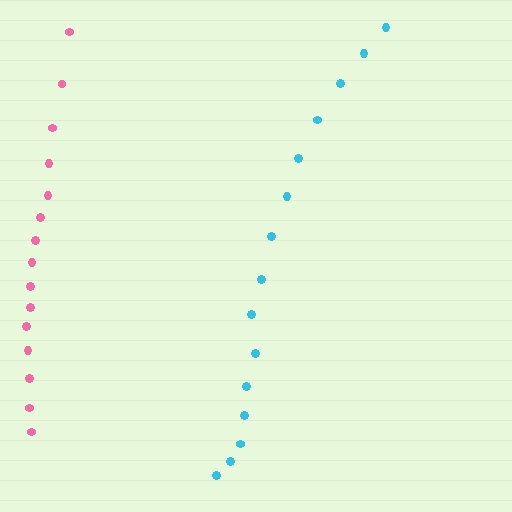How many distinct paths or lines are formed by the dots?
There are 2 distinct paths.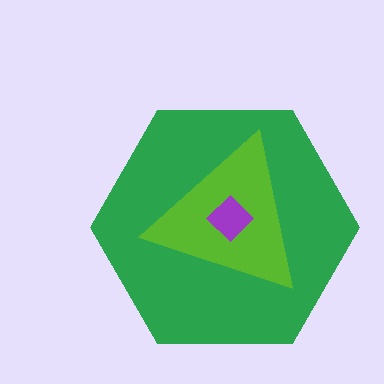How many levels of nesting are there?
3.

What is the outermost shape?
The green hexagon.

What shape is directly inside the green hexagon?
The lime triangle.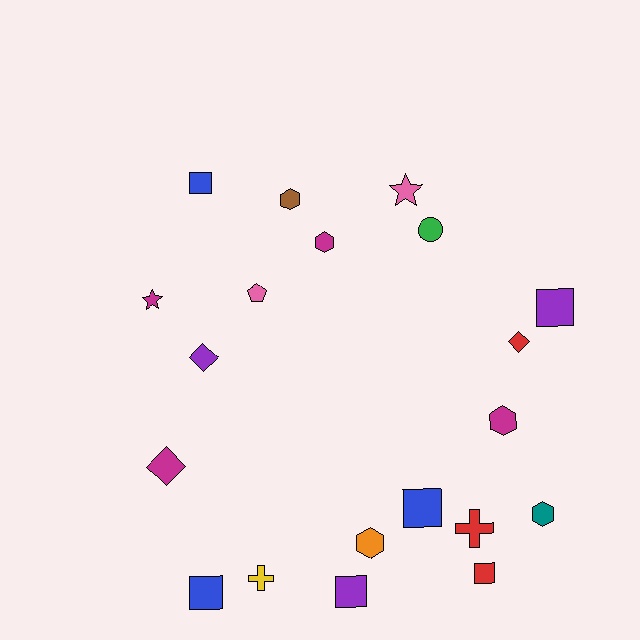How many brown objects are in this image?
There is 1 brown object.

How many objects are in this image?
There are 20 objects.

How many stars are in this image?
There are 2 stars.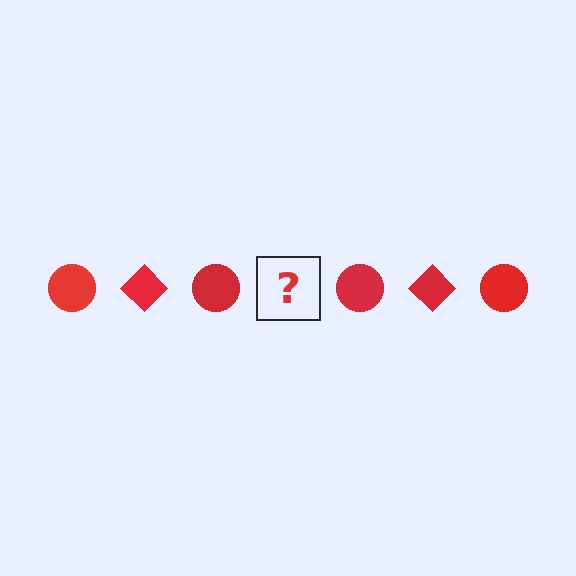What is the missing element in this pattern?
The missing element is a red diamond.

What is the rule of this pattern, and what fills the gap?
The rule is that the pattern cycles through circle, diamond shapes in red. The gap should be filled with a red diamond.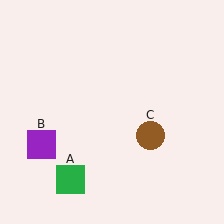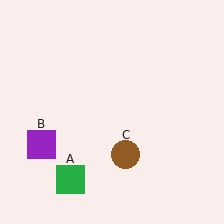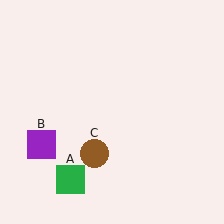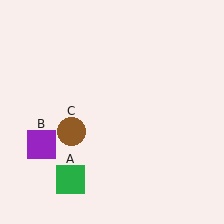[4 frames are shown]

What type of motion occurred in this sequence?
The brown circle (object C) rotated clockwise around the center of the scene.